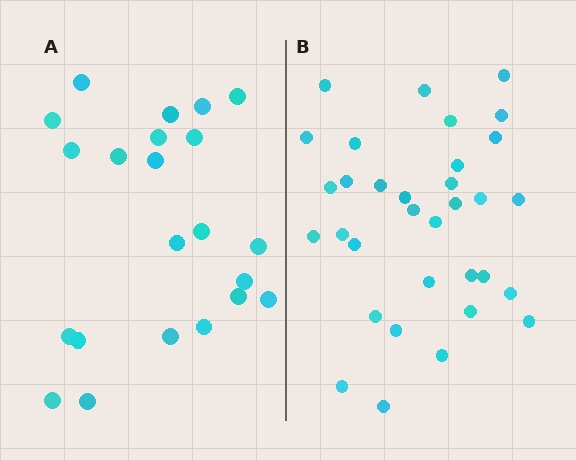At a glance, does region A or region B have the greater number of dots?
Region B (the right region) has more dots.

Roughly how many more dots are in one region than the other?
Region B has roughly 12 or so more dots than region A.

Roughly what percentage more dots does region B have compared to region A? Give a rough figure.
About 50% more.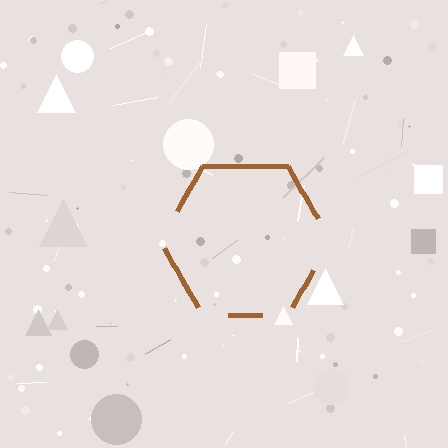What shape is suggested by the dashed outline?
The dashed outline suggests a hexagon.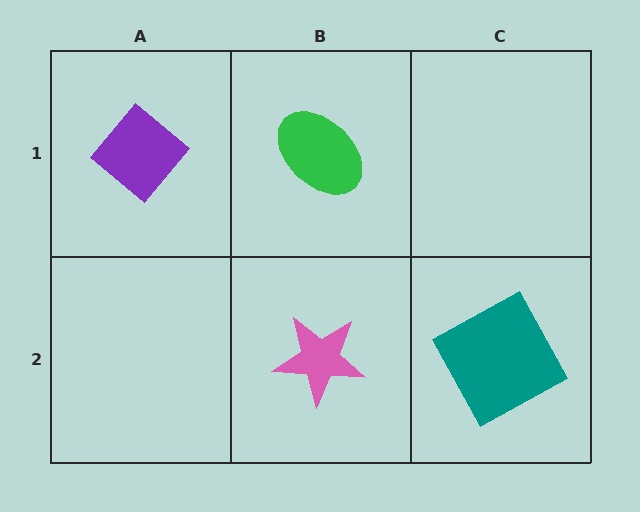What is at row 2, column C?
A teal square.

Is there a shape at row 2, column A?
No, that cell is empty.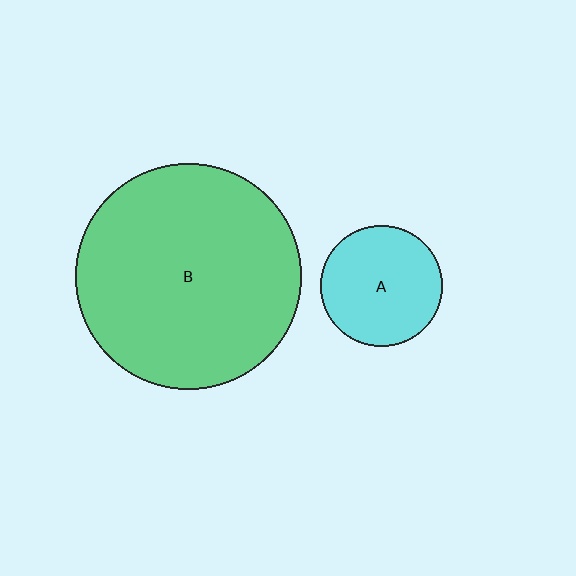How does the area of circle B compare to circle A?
Approximately 3.5 times.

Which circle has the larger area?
Circle B (green).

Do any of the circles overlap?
No, none of the circles overlap.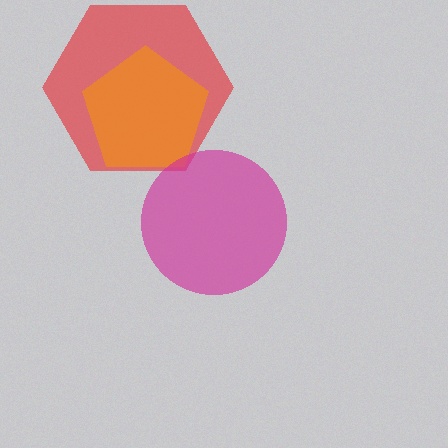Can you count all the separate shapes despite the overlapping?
Yes, there are 3 separate shapes.